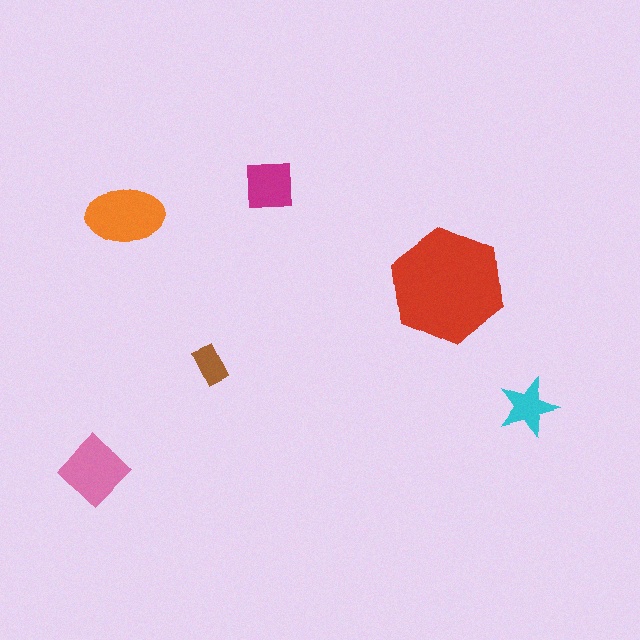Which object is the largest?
The red hexagon.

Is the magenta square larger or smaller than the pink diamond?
Smaller.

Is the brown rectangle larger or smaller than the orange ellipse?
Smaller.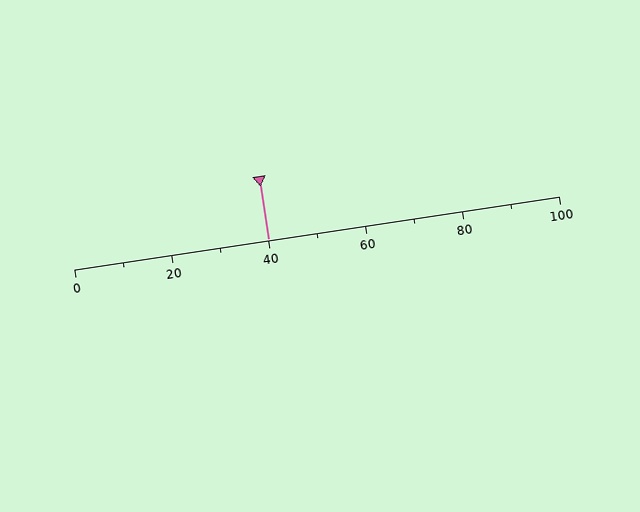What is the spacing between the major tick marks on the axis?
The major ticks are spaced 20 apart.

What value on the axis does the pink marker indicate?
The marker indicates approximately 40.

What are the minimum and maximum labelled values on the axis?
The axis runs from 0 to 100.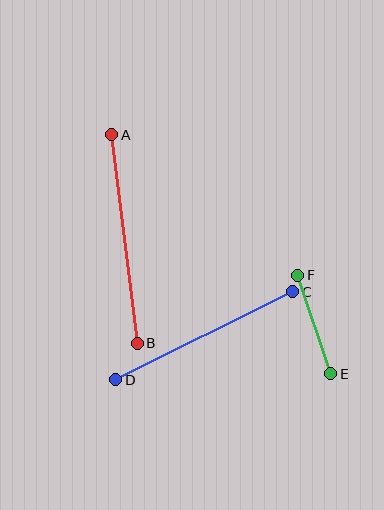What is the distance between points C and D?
The distance is approximately 198 pixels.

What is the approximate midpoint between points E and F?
The midpoint is at approximately (314, 324) pixels.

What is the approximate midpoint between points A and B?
The midpoint is at approximately (125, 239) pixels.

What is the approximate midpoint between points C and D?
The midpoint is at approximately (204, 336) pixels.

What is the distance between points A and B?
The distance is approximately 210 pixels.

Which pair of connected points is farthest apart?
Points A and B are farthest apart.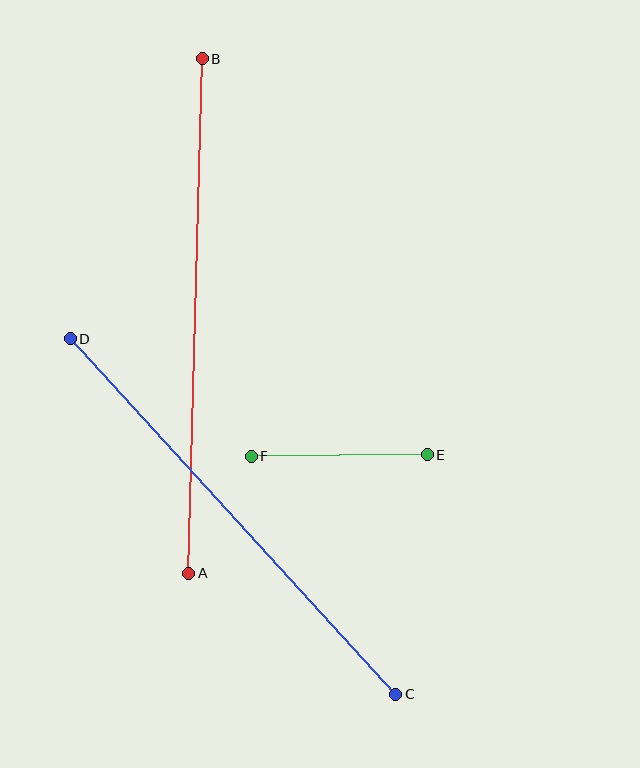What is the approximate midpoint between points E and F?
The midpoint is at approximately (339, 455) pixels.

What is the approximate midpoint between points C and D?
The midpoint is at approximately (233, 517) pixels.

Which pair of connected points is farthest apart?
Points A and B are farthest apart.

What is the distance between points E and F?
The distance is approximately 176 pixels.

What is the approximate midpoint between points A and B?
The midpoint is at approximately (195, 316) pixels.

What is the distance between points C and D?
The distance is approximately 482 pixels.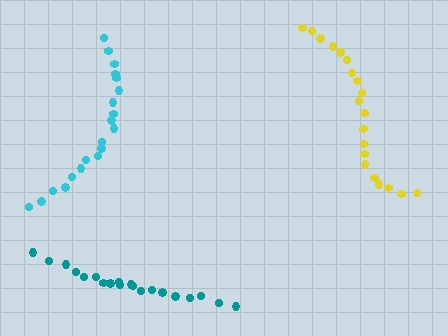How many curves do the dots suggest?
There are 3 distinct paths.